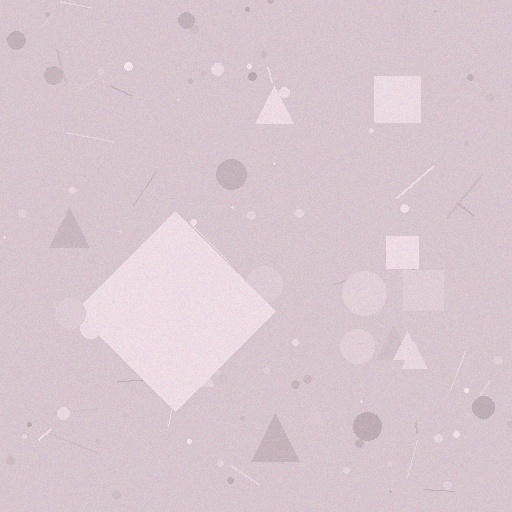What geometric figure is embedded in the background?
A diamond is embedded in the background.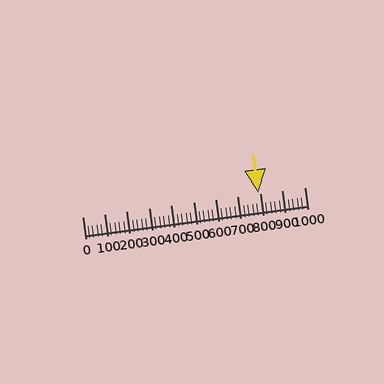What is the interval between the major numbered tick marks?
The major tick marks are spaced 100 units apart.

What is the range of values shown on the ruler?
The ruler shows values from 0 to 1000.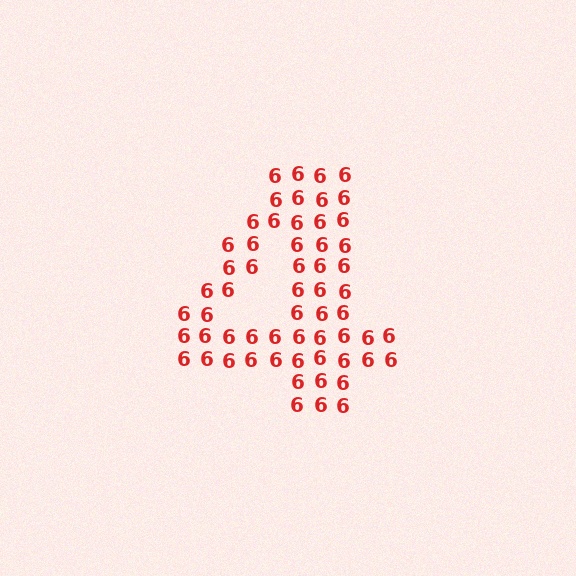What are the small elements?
The small elements are digit 6's.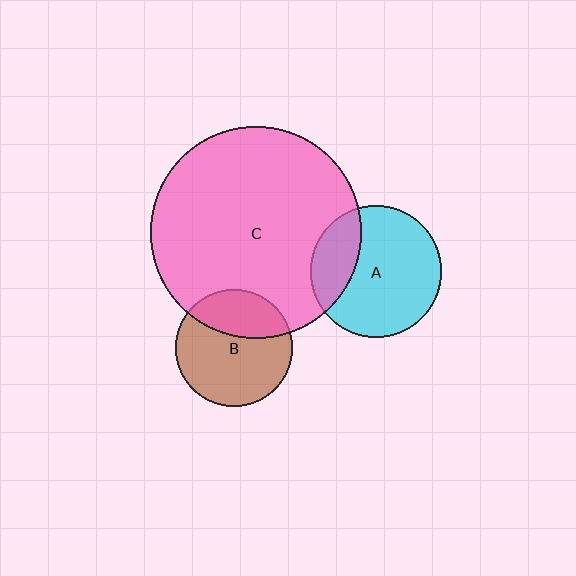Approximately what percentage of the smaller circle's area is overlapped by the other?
Approximately 30%.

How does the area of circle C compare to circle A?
Approximately 2.6 times.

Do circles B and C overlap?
Yes.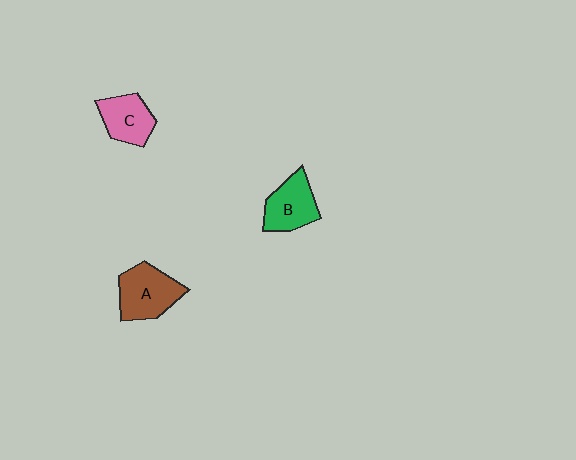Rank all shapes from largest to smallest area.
From largest to smallest: A (brown), B (green), C (pink).